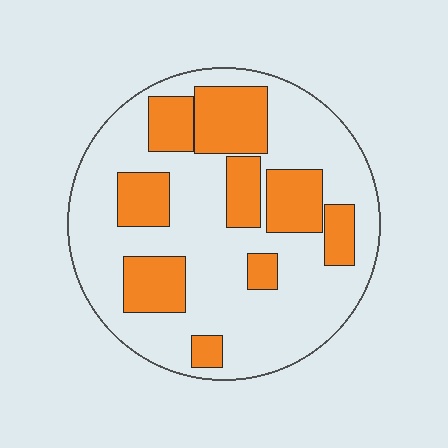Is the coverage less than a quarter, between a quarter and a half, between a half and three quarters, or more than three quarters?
Between a quarter and a half.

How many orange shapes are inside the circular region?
9.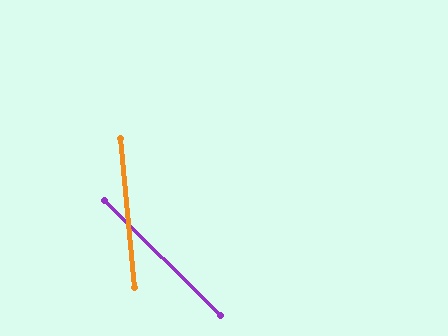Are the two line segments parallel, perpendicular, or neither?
Neither parallel nor perpendicular — they differ by about 39°.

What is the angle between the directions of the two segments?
Approximately 39 degrees.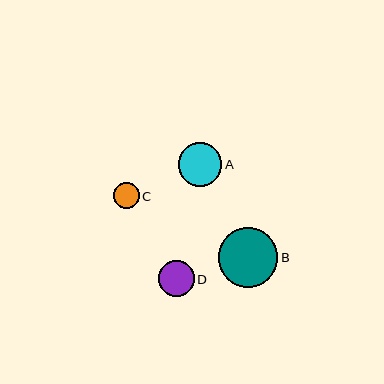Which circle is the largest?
Circle B is the largest with a size of approximately 60 pixels.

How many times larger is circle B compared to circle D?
Circle B is approximately 1.7 times the size of circle D.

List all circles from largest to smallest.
From largest to smallest: B, A, D, C.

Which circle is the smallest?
Circle C is the smallest with a size of approximately 26 pixels.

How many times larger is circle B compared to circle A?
Circle B is approximately 1.4 times the size of circle A.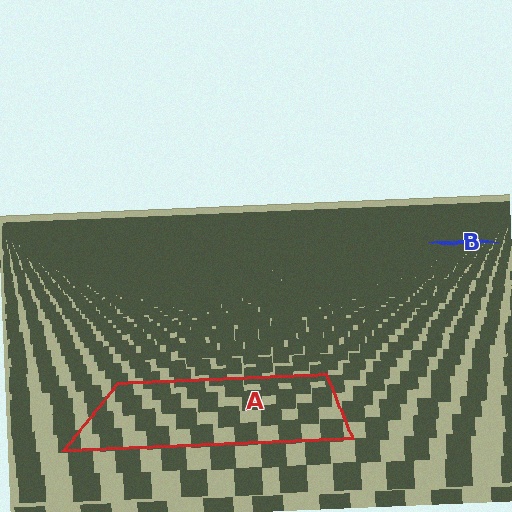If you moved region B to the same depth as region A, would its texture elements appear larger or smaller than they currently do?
They would appear larger. At a closer depth, the same texture elements are projected at a bigger on-screen size.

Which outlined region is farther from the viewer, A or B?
Region B is farther from the viewer — the texture elements inside it appear smaller and more densely packed.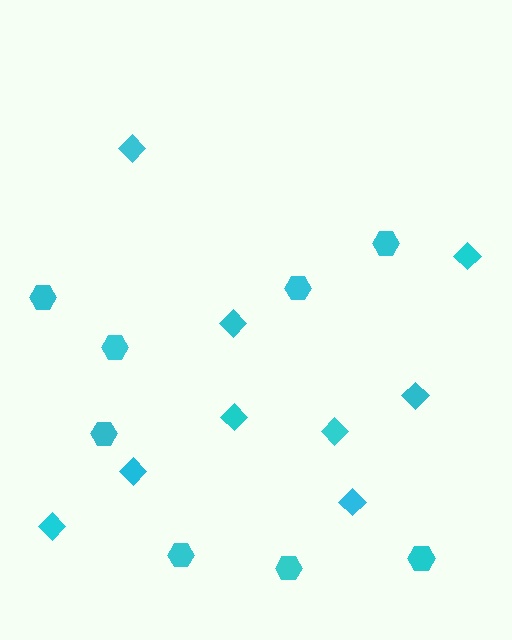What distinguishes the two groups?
There are 2 groups: one group of diamonds (9) and one group of hexagons (8).